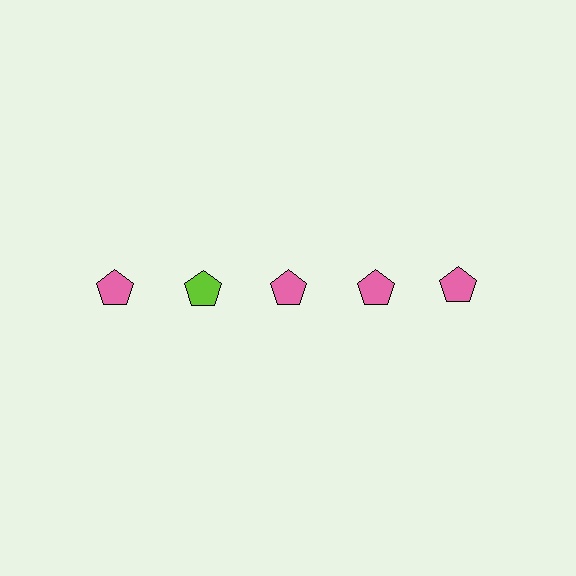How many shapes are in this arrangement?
There are 5 shapes arranged in a grid pattern.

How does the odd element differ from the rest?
It has a different color: lime instead of pink.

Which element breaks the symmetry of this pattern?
The lime pentagon in the top row, second from left column breaks the symmetry. All other shapes are pink pentagons.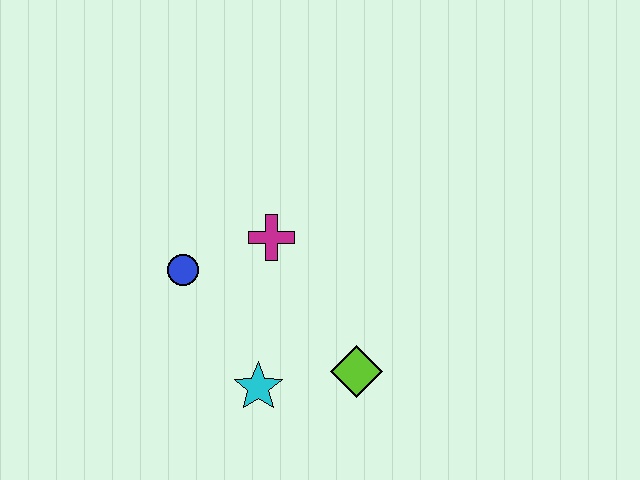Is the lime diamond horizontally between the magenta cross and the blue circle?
No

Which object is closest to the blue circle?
The magenta cross is closest to the blue circle.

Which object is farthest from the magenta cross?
The lime diamond is farthest from the magenta cross.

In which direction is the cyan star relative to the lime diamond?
The cyan star is to the left of the lime diamond.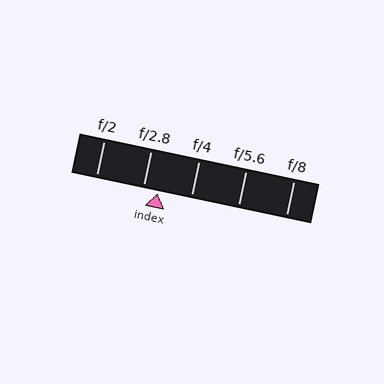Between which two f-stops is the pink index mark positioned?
The index mark is between f/2.8 and f/4.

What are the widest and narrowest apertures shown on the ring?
The widest aperture shown is f/2 and the narrowest is f/8.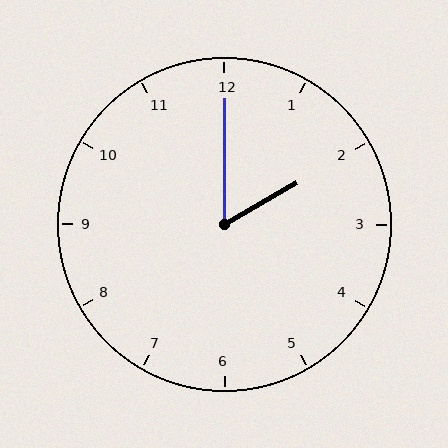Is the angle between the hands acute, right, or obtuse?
It is acute.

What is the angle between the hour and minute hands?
Approximately 60 degrees.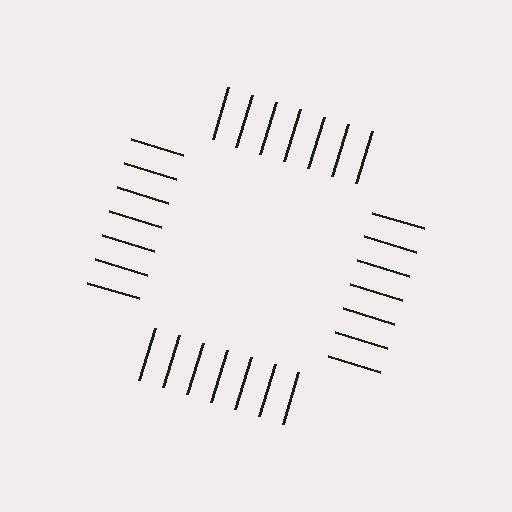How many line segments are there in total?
28 — 7 along each of the 4 edges.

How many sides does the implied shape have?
4 sides — the line-ends trace a square.